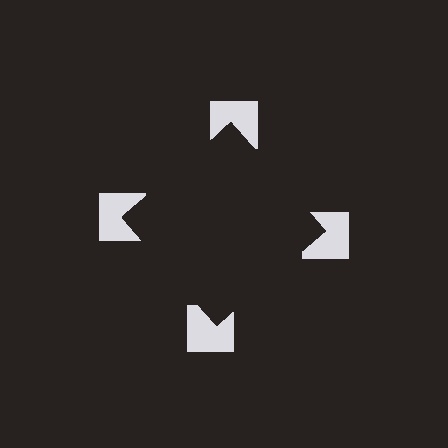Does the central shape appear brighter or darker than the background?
It typically appears slightly darker than the background, even though no actual brightness change is drawn.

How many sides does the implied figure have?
4 sides.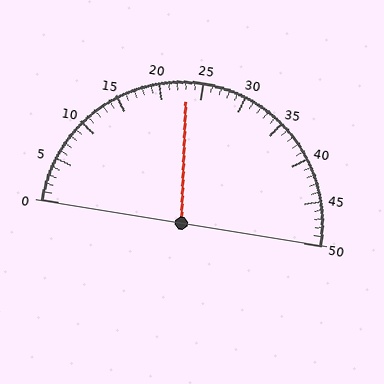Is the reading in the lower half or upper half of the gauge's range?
The reading is in the lower half of the range (0 to 50).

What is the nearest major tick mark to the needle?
The nearest major tick mark is 25.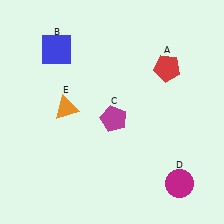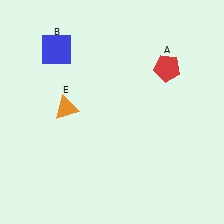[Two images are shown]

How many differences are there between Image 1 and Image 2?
There are 2 differences between the two images.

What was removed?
The magenta pentagon (C), the magenta circle (D) were removed in Image 2.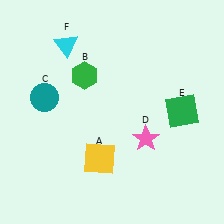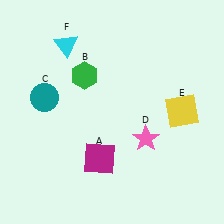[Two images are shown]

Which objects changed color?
A changed from yellow to magenta. E changed from green to yellow.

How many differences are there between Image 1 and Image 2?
There are 2 differences between the two images.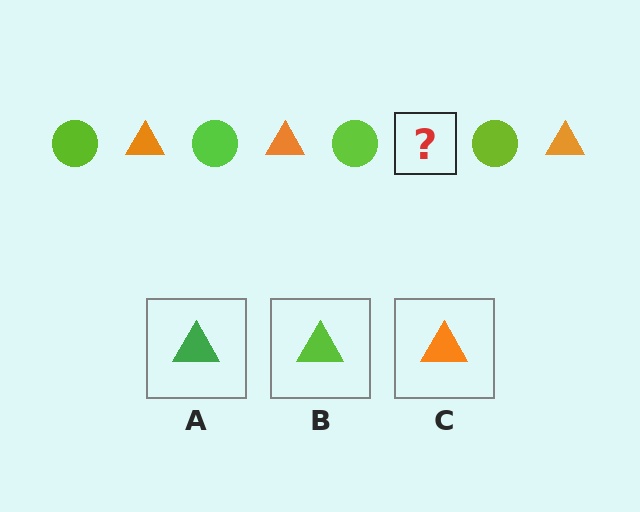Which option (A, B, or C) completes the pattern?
C.